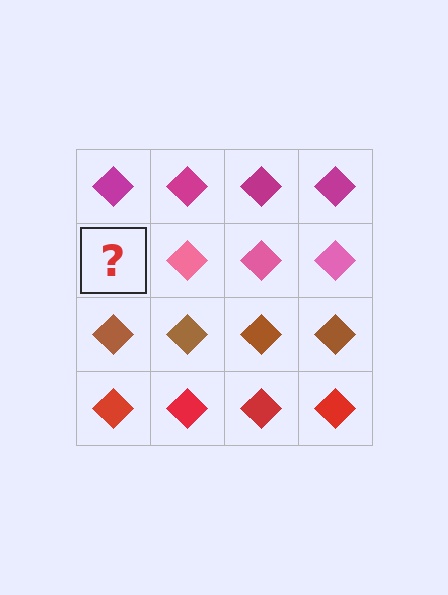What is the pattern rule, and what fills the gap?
The rule is that each row has a consistent color. The gap should be filled with a pink diamond.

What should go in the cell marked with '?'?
The missing cell should contain a pink diamond.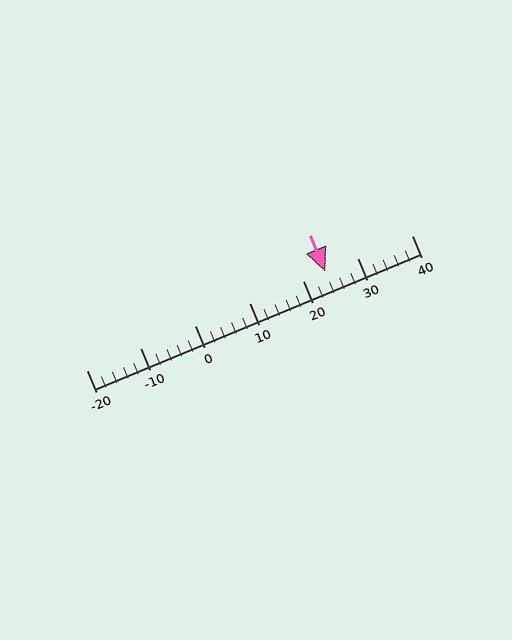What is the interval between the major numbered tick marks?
The major tick marks are spaced 10 units apart.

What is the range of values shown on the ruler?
The ruler shows values from -20 to 40.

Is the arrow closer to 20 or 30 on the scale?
The arrow is closer to 20.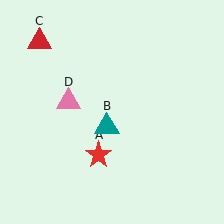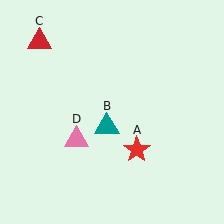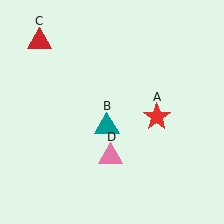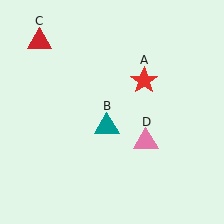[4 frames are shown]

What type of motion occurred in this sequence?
The red star (object A), pink triangle (object D) rotated counterclockwise around the center of the scene.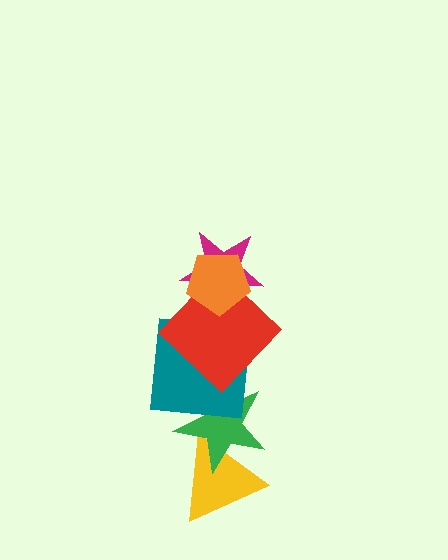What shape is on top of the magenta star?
The orange pentagon is on top of the magenta star.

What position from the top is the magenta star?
The magenta star is 2nd from the top.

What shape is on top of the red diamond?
The magenta star is on top of the red diamond.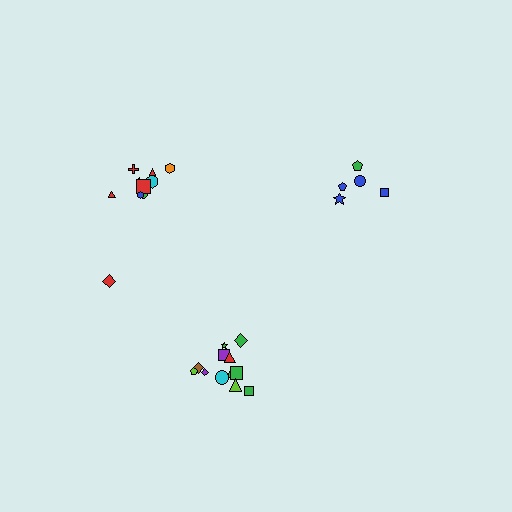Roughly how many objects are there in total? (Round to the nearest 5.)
Roughly 25 objects in total.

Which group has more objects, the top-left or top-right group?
The top-left group.